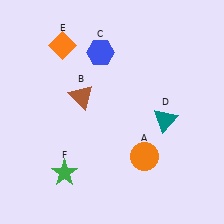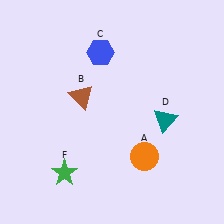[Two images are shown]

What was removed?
The orange diamond (E) was removed in Image 2.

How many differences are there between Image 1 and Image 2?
There is 1 difference between the two images.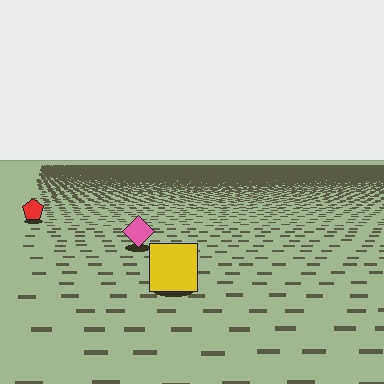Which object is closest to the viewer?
The yellow square is closest. The texture marks near it are larger and more spread out.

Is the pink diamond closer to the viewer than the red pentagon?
Yes. The pink diamond is closer — you can tell from the texture gradient: the ground texture is coarser near it.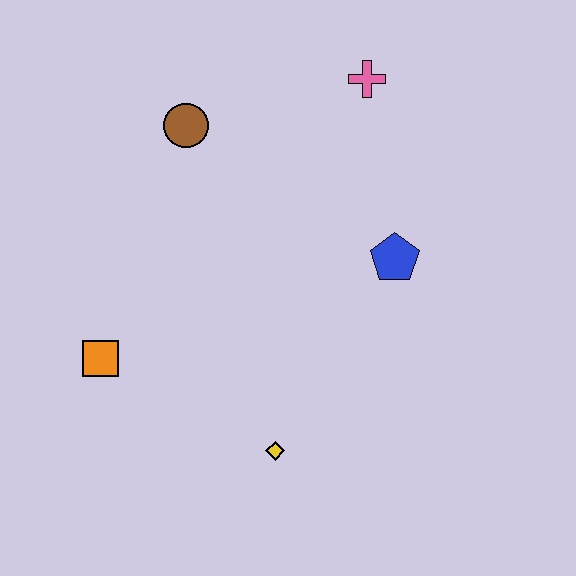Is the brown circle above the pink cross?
No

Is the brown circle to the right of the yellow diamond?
No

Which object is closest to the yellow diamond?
The orange square is closest to the yellow diamond.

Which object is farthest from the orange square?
The pink cross is farthest from the orange square.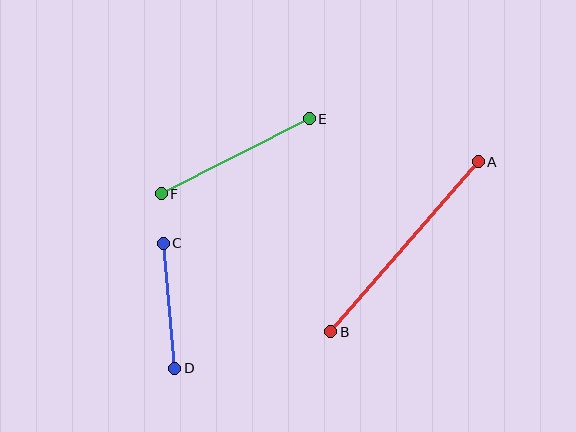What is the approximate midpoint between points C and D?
The midpoint is at approximately (169, 306) pixels.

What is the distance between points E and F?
The distance is approximately 166 pixels.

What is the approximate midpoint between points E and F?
The midpoint is at approximately (235, 156) pixels.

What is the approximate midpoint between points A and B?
The midpoint is at approximately (405, 247) pixels.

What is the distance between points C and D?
The distance is approximately 125 pixels.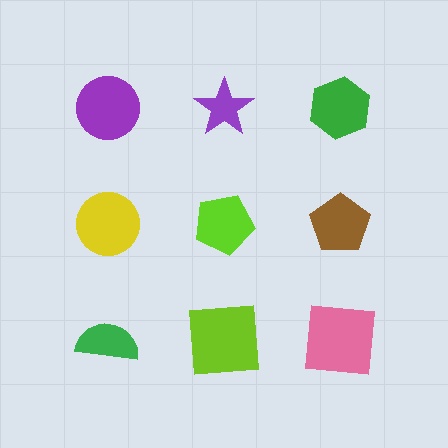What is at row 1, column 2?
A purple star.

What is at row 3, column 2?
A lime square.